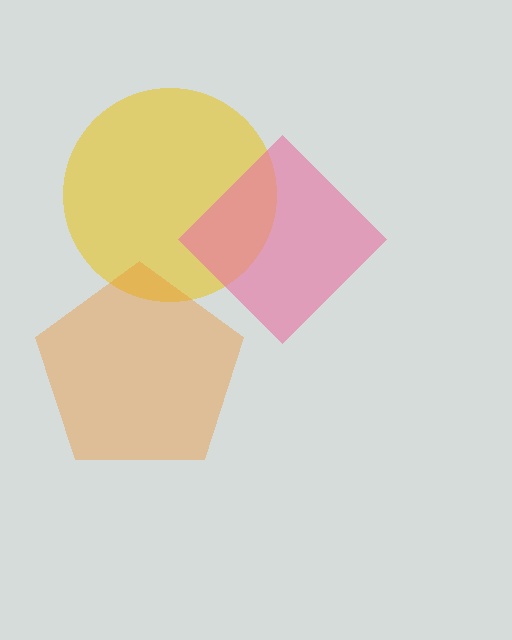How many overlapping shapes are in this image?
There are 3 overlapping shapes in the image.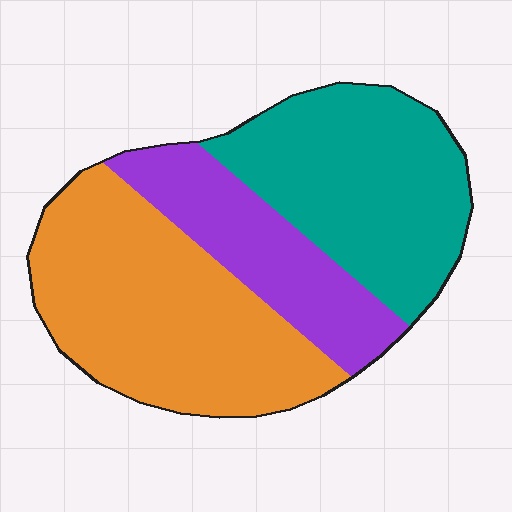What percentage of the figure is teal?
Teal covers around 35% of the figure.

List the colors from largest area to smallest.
From largest to smallest: orange, teal, purple.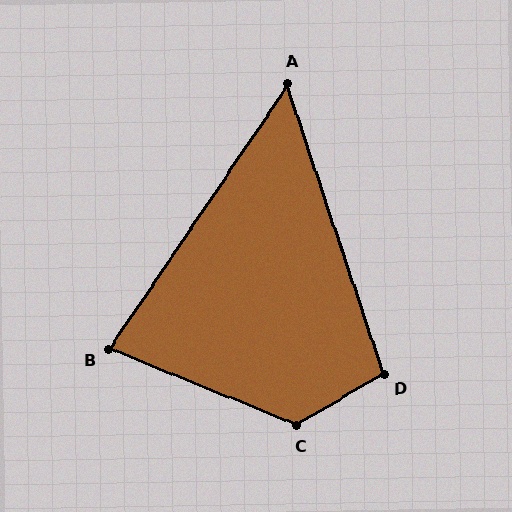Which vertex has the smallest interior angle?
A, at approximately 52 degrees.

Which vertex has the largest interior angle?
C, at approximately 128 degrees.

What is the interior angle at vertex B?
Approximately 78 degrees (acute).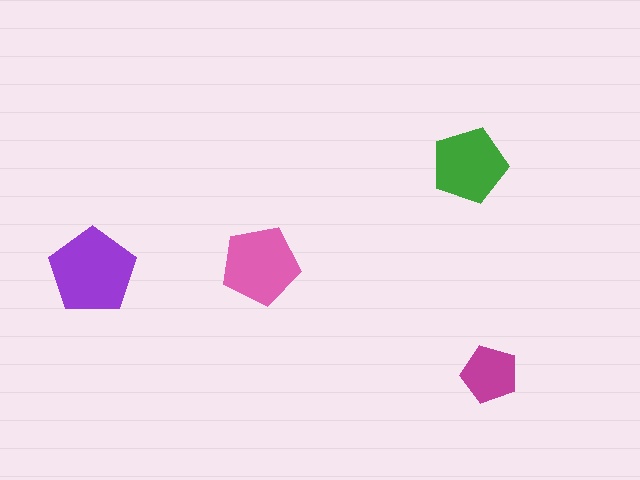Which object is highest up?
The green pentagon is topmost.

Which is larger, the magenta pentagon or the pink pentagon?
The pink one.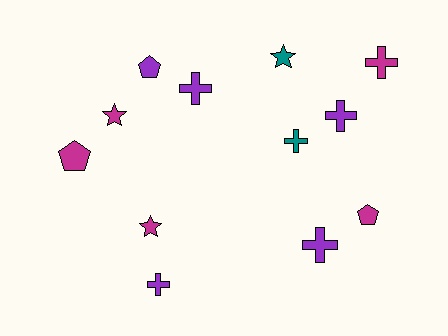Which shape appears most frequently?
Cross, with 6 objects.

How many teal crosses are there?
There is 1 teal cross.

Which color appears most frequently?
Magenta, with 5 objects.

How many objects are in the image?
There are 12 objects.